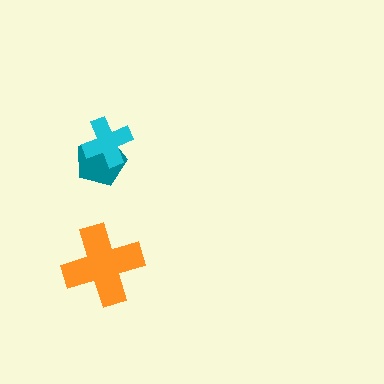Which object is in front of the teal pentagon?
The cyan cross is in front of the teal pentagon.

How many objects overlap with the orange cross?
0 objects overlap with the orange cross.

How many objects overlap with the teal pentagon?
1 object overlaps with the teal pentagon.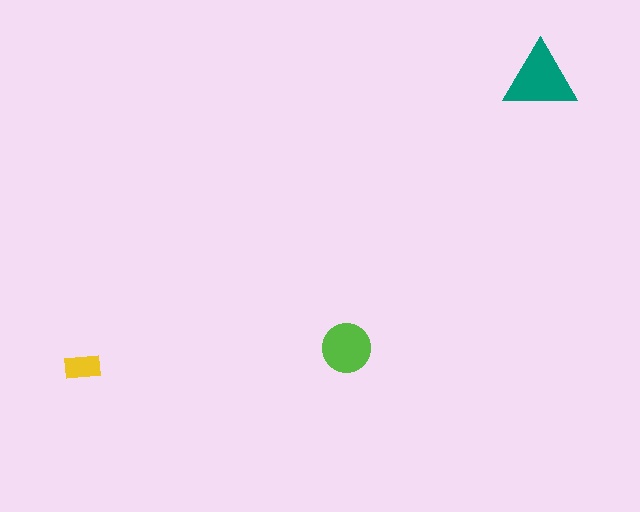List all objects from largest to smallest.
The teal triangle, the lime circle, the yellow rectangle.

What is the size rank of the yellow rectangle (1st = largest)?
3rd.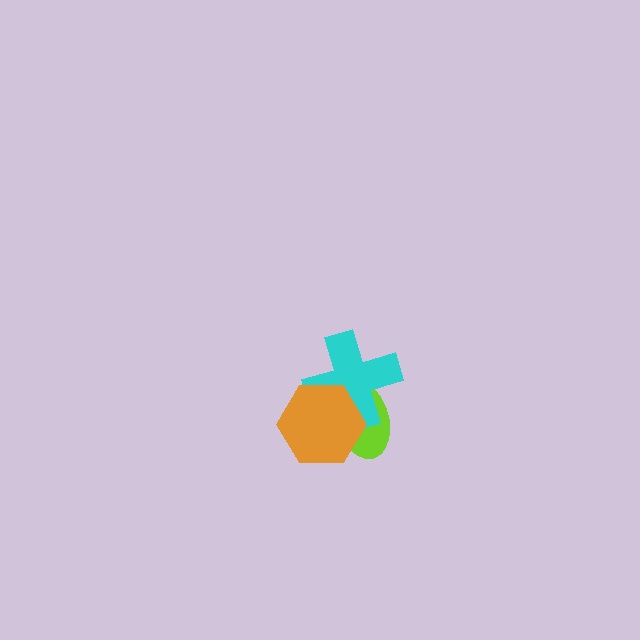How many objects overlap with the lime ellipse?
2 objects overlap with the lime ellipse.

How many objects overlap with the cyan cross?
2 objects overlap with the cyan cross.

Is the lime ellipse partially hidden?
Yes, it is partially covered by another shape.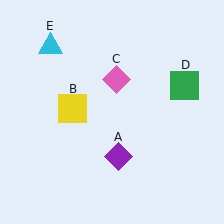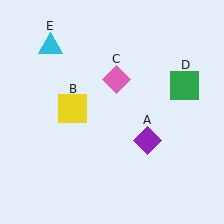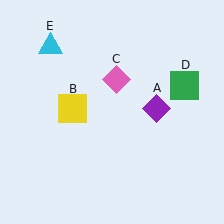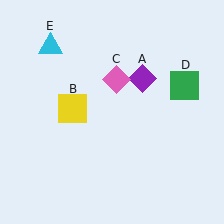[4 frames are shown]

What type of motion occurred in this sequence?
The purple diamond (object A) rotated counterclockwise around the center of the scene.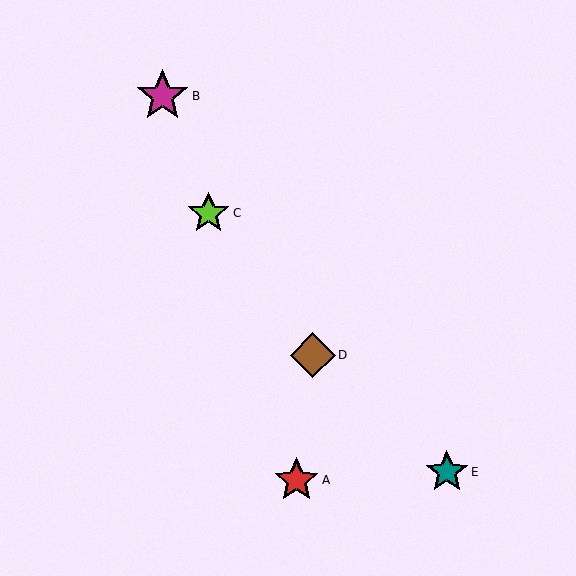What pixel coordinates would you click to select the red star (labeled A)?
Click at (297, 480) to select the red star A.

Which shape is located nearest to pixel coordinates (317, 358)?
The brown diamond (labeled D) at (313, 355) is nearest to that location.